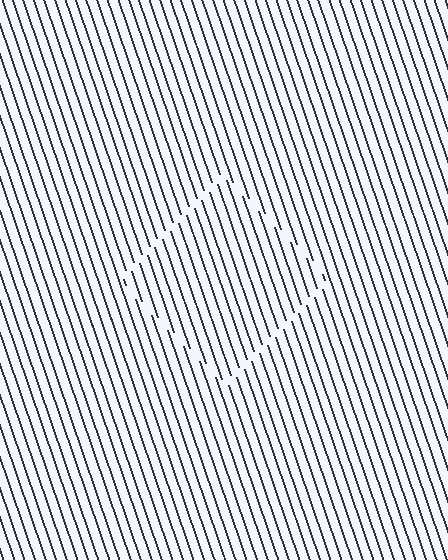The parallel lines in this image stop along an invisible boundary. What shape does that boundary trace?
An illusory square. The interior of the shape contains the same grating, shifted by half a period — the contour is defined by the phase discontinuity where line-ends from the inner and outer gratings abut.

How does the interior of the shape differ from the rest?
The interior of the shape contains the same grating, shifted by half a period — the contour is defined by the phase discontinuity where line-ends from the inner and outer gratings abut.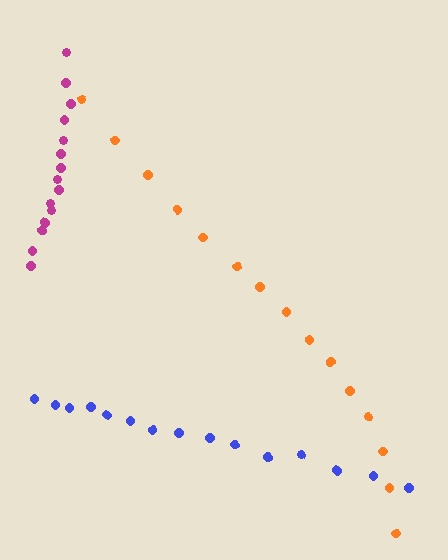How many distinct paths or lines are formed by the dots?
There are 3 distinct paths.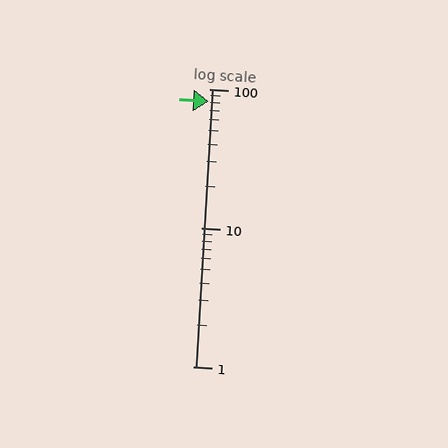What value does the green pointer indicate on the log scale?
The pointer indicates approximately 81.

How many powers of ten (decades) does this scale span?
The scale spans 2 decades, from 1 to 100.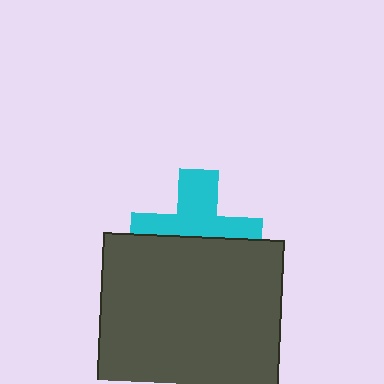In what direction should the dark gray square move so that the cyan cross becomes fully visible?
The dark gray square should move down. That is the shortest direction to clear the overlap and leave the cyan cross fully visible.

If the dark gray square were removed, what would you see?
You would see the complete cyan cross.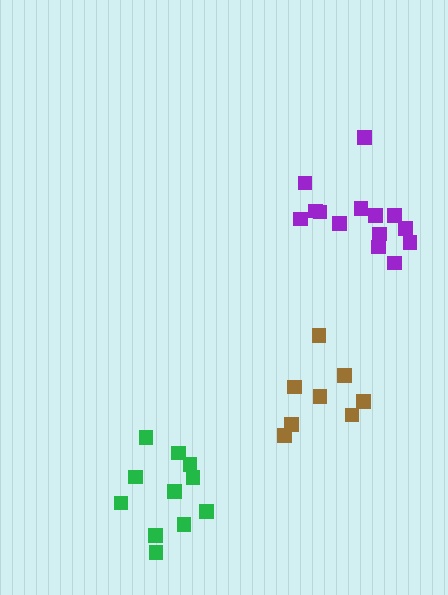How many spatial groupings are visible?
There are 3 spatial groupings.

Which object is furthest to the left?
The green cluster is leftmost.